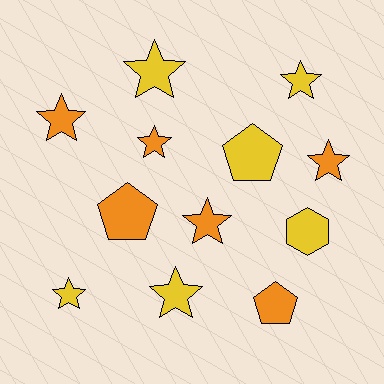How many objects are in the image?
There are 12 objects.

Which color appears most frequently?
Orange, with 6 objects.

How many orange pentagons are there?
There are 2 orange pentagons.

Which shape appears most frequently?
Star, with 8 objects.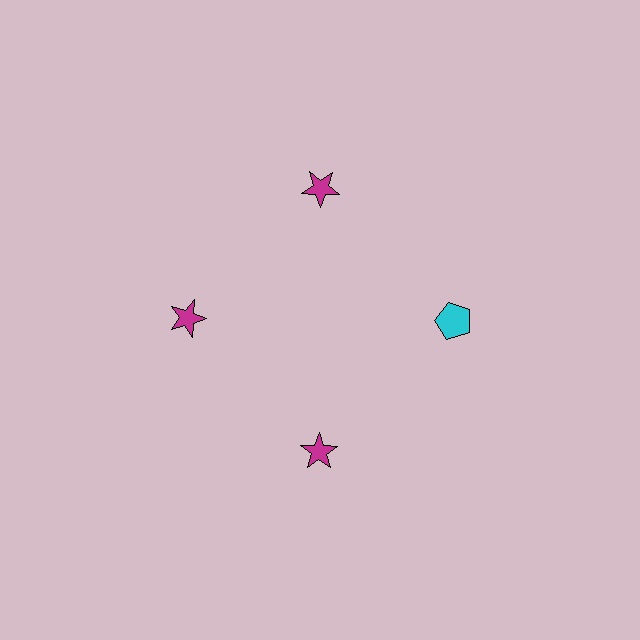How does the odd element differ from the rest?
It differs in both color (cyan instead of magenta) and shape (pentagon instead of star).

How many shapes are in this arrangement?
There are 4 shapes arranged in a ring pattern.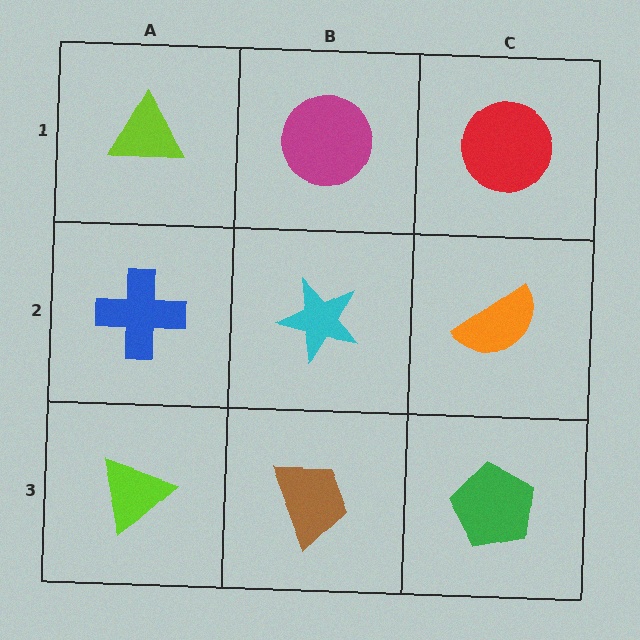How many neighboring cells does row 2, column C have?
3.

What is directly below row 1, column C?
An orange semicircle.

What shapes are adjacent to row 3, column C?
An orange semicircle (row 2, column C), a brown trapezoid (row 3, column B).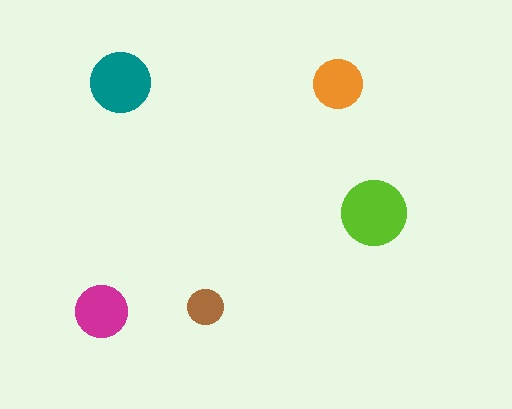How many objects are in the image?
There are 5 objects in the image.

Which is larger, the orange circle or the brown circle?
The orange one.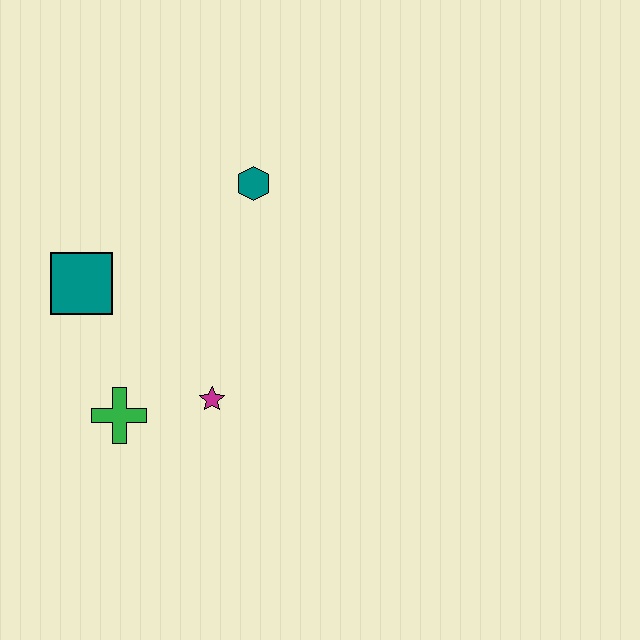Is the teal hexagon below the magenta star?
No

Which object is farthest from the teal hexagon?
The green cross is farthest from the teal hexagon.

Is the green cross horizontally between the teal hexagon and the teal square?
Yes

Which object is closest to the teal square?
The green cross is closest to the teal square.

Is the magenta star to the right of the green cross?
Yes